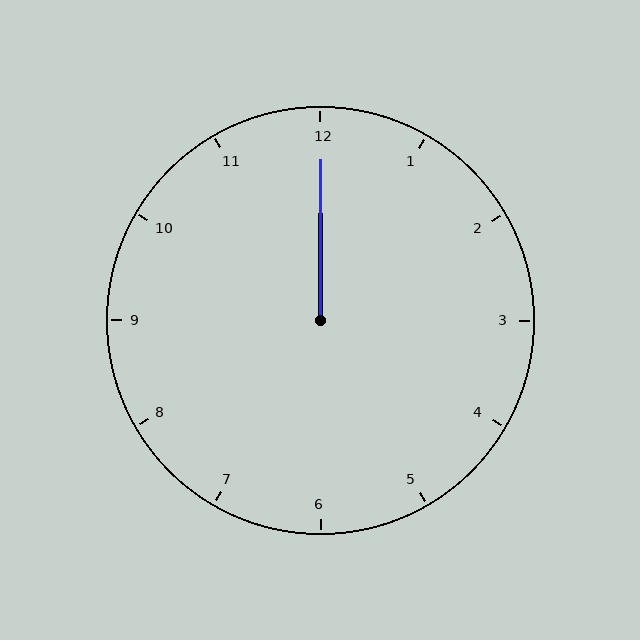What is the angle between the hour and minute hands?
Approximately 0 degrees.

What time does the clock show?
12:00.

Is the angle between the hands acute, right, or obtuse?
It is acute.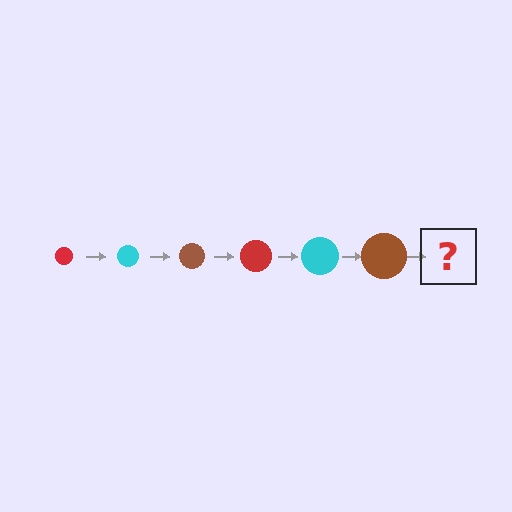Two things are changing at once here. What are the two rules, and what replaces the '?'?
The two rules are that the circle grows larger each step and the color cycles through red, cyan, and brown. The '?' should be a red circle, larger than the previous one.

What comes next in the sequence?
The next element should be a red circle, larger than the previous one.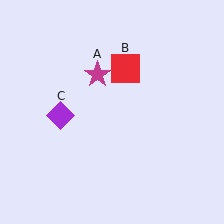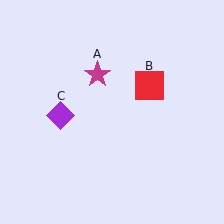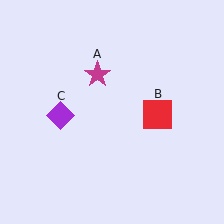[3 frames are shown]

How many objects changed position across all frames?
1 object changed position: red square (object B).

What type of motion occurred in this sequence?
The red square (object B) rotated clockwise around the center of the scene.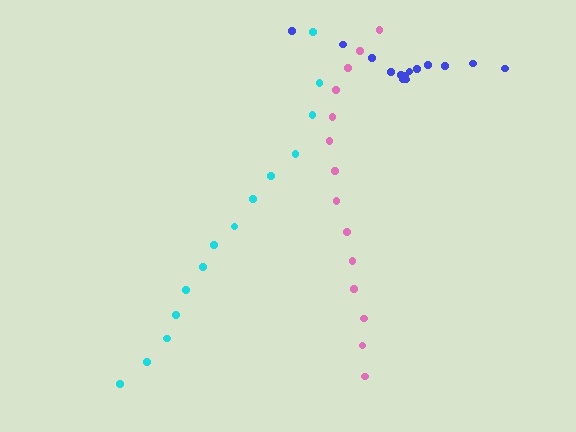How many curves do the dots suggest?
There are 3 distinct paths.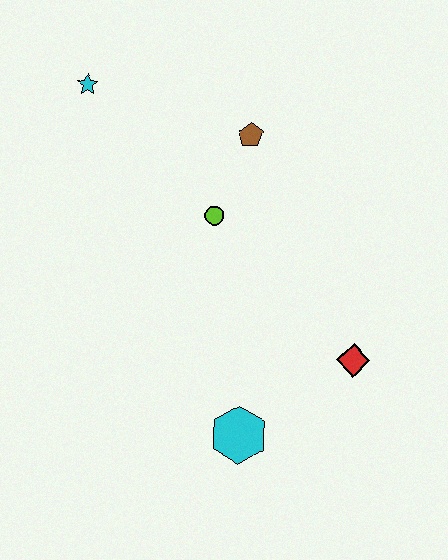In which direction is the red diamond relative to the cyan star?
The red diamond is to the right of the cyan star.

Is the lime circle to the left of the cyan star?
No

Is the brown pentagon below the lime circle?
No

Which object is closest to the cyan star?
The brown pentagon is closest to the cyan star.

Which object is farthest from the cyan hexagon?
The cyan star is farthest from the cyan hexagon.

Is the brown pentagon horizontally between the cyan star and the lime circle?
No